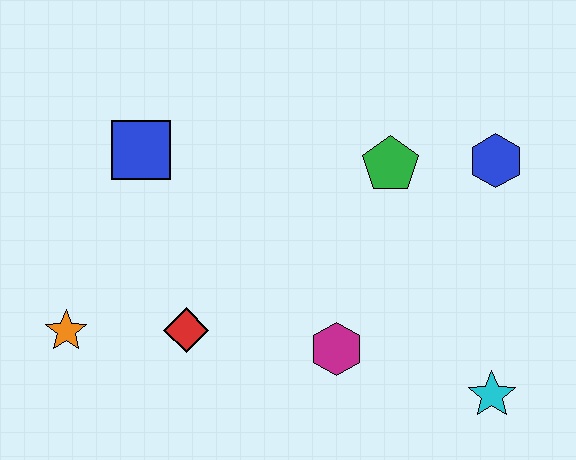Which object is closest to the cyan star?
The magenta hexagon is closest to the cyan star.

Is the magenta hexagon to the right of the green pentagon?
No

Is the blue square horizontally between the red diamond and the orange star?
Yes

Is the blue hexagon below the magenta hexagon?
No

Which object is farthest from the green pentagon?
The orange star is farthest from the green pentagon.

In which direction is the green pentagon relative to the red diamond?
The green pentagon is to the right of the red diamond.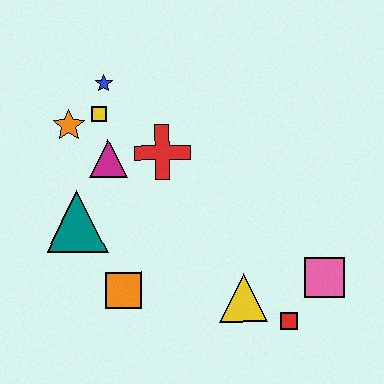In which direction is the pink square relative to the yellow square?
The pink square is to the right of the yellow square.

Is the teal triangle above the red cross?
No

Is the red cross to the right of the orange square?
Yes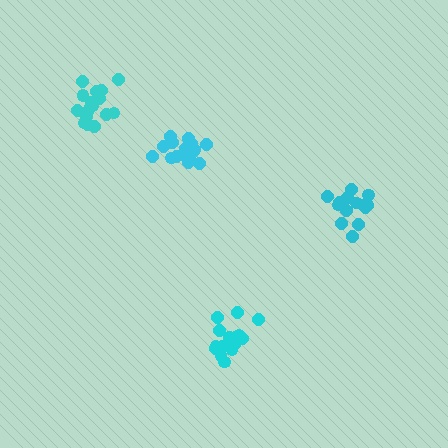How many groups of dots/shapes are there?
There are 4 groups.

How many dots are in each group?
Group 1: 17 dots, Group 2: 19 dots, Group 3: 15 dots, Group 4: 17 dots (68 total).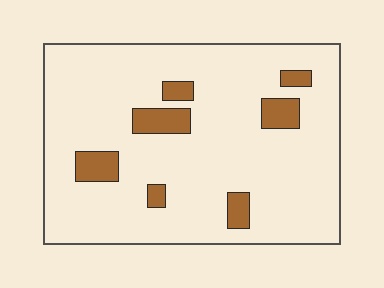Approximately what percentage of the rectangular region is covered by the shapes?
Approximately 10%.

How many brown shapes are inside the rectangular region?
7.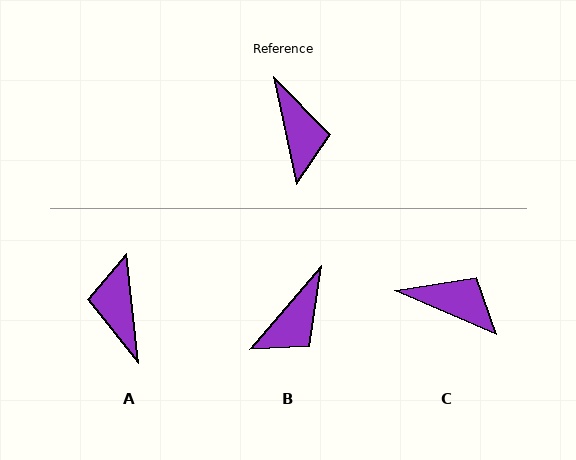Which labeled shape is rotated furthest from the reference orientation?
A, about 174 degrees away.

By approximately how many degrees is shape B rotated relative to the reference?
Approximately 53 degrees clockwise.